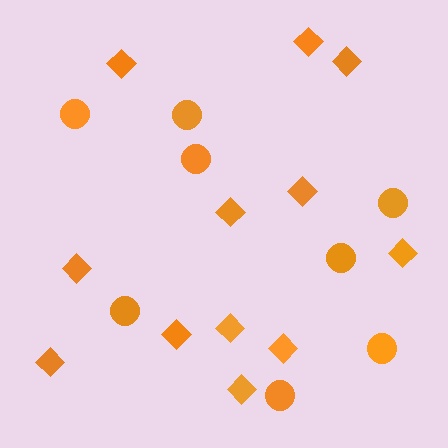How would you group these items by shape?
There are 2 groups: one group of diamonds (12) and one group of circles (8).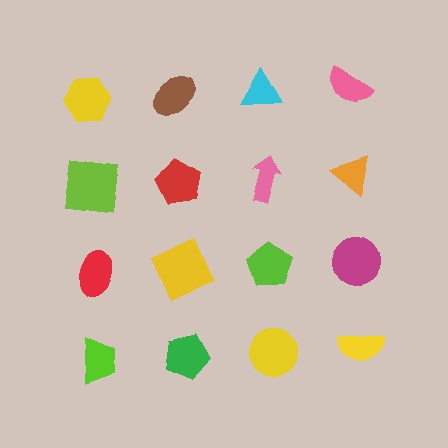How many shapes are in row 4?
4 shapes.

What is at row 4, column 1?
A lime trapezoid.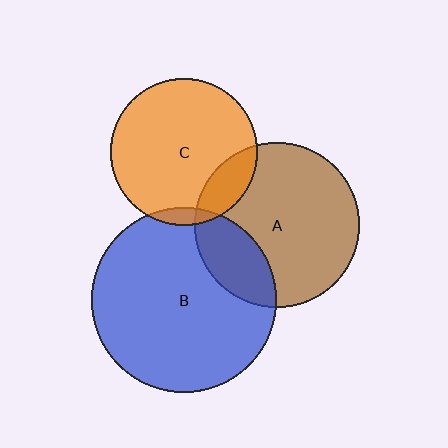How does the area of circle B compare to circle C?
Approximately 1.6 times.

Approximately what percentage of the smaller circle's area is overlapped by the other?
Approximately 5%.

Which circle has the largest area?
Circle B (blue).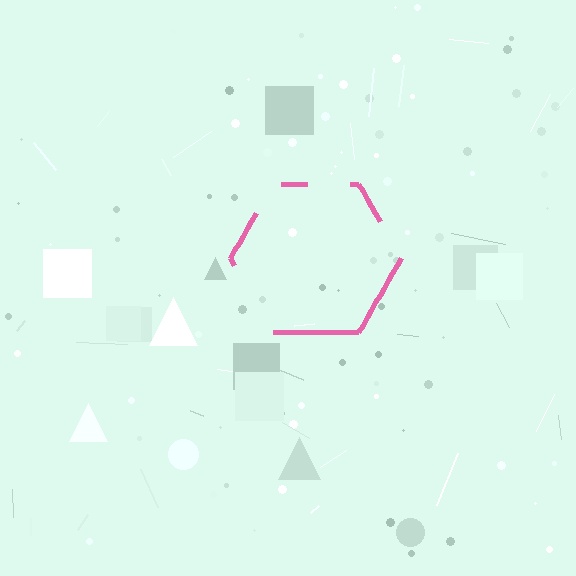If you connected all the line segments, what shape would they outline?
They would outline a hexagon.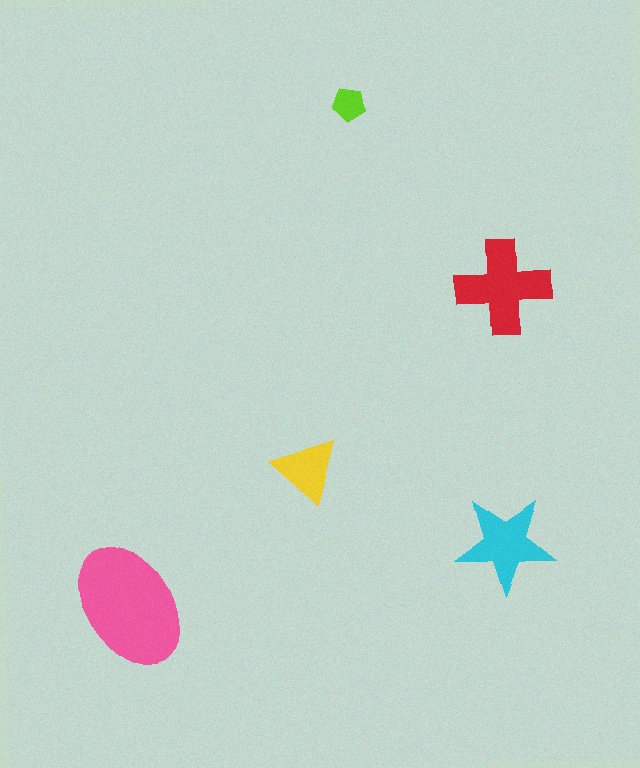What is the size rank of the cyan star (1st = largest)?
3rd.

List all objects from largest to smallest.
The pink ellipse, the red cross, the cyan star, the yellow triangle, the lime pentagon.